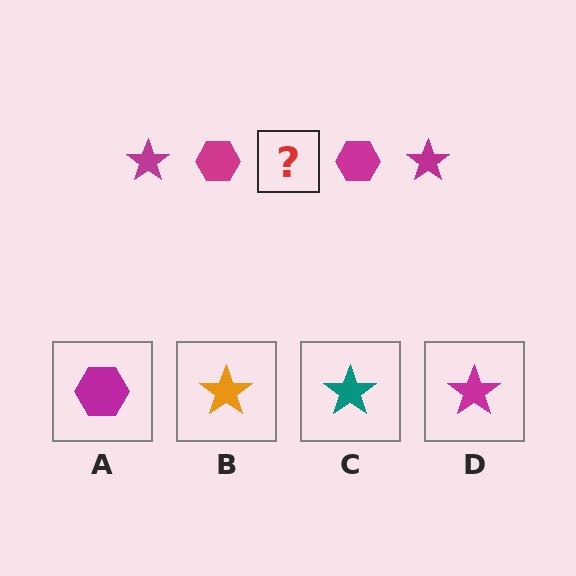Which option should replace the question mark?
Option D.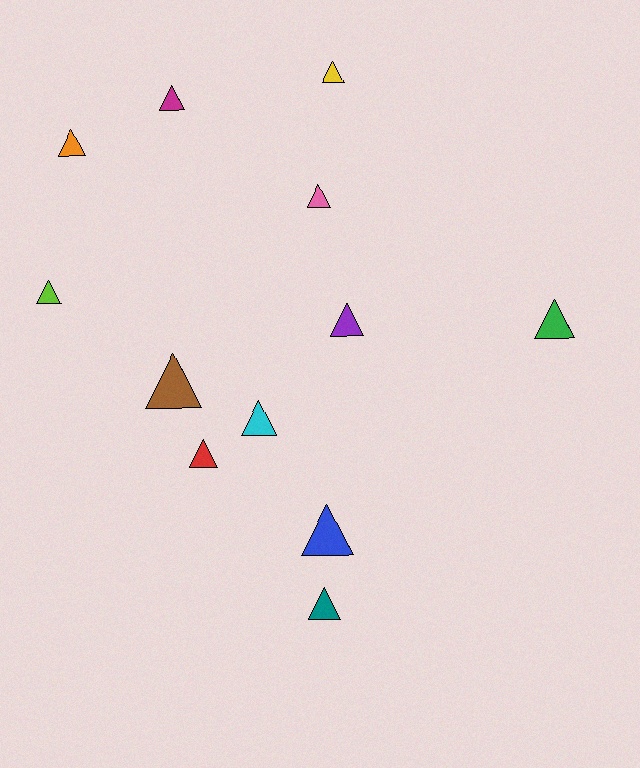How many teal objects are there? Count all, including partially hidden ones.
There is 1 teal object.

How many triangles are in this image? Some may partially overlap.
There are 12 triangles.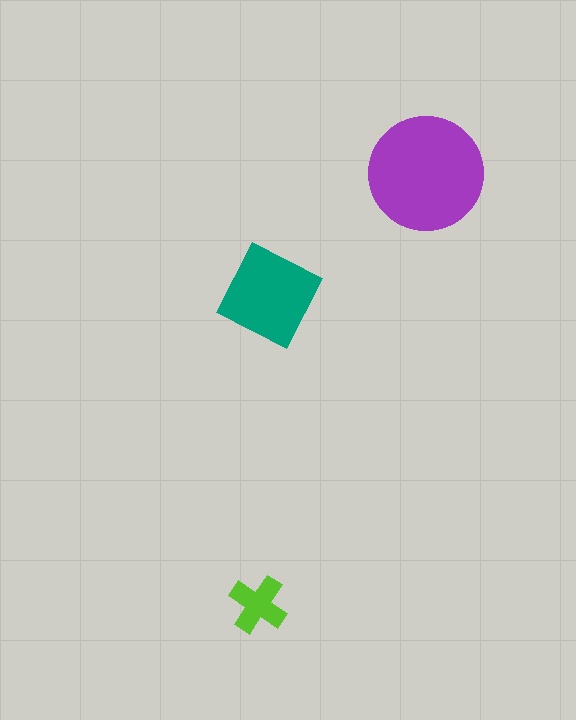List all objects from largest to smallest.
The purple circle, the teal diamond, the lime cross.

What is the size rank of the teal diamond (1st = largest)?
2nd.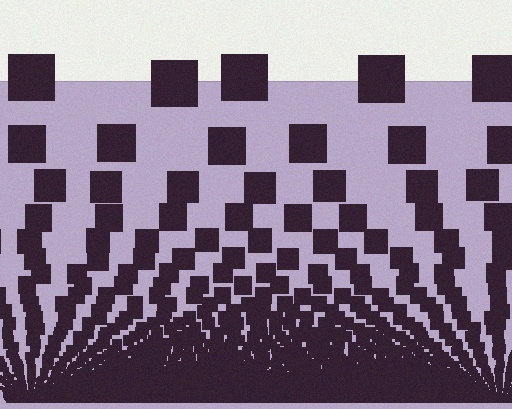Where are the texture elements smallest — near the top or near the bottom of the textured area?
Near the bottom.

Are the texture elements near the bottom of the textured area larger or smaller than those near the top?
Smaller. The gradient is inverted — elements near the bottom are smaller and denser.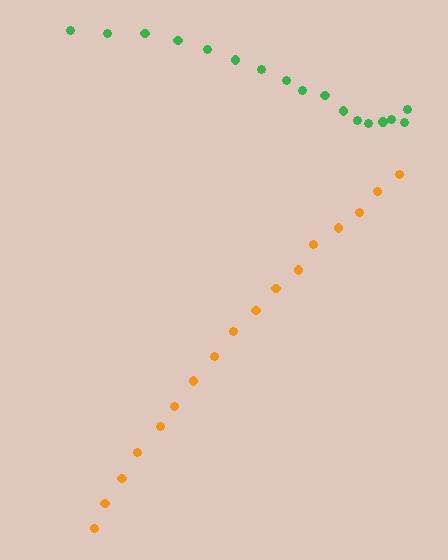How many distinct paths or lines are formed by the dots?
There are 2 distinct paths.